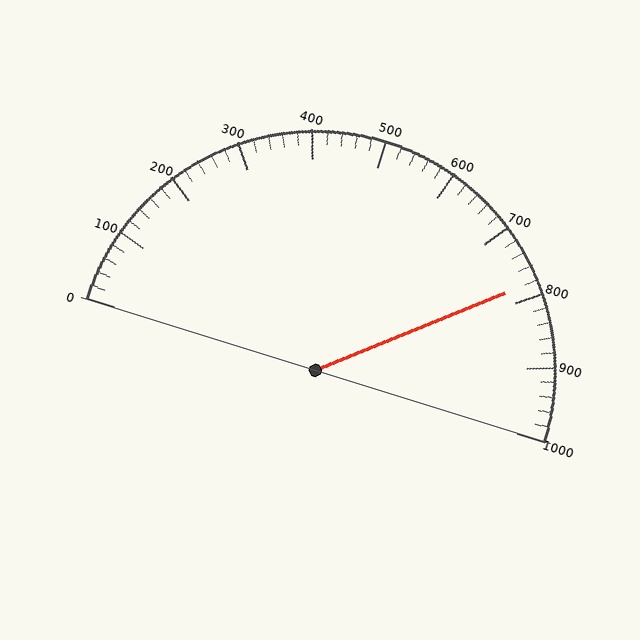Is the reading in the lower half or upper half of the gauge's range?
The reading is in the upper half of the range (0 to 1000).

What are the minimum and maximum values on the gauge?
The gauge ranges from 0 to 1000.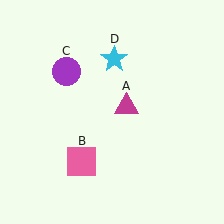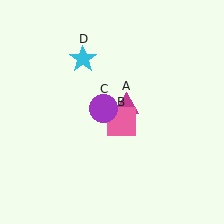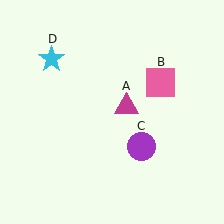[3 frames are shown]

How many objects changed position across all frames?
3 objects changed position: pink square (object B), purple circle (object C), cyan star (object D).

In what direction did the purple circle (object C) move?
The purple circle (object C) moved down and to the right.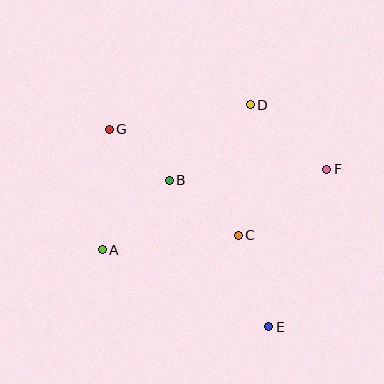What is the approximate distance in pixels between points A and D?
The distance between A and D is approximately 207 pixels.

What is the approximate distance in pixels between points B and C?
The distance between B and C is approximately 88 pixels.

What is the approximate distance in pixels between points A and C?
The distance between A and C is approximately 137 pixels.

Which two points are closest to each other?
Points B and G are closest to each other.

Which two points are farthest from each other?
Points E and G are farthest from each other.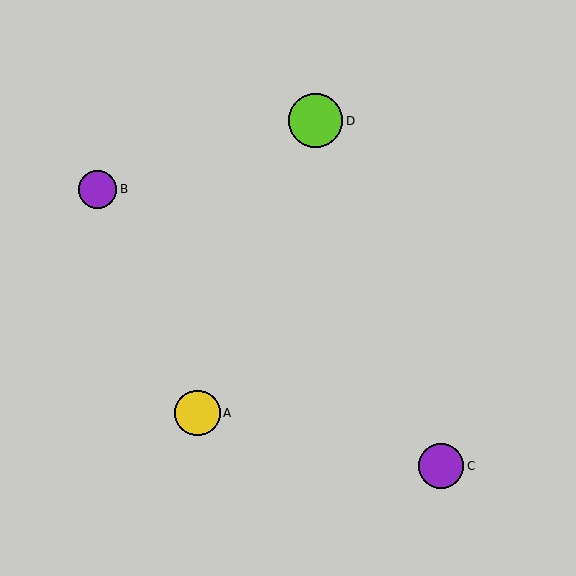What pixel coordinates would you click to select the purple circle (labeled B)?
Click at (97, 189) to select the purple circle B.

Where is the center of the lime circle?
The center of the lime circle is at (315, 121).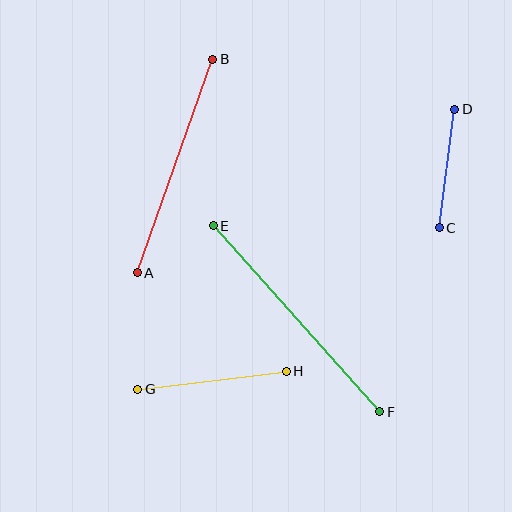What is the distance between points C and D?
The distance is approximately 119 pixels.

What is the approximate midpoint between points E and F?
The midpoint is at approximately (296, 319) pixels.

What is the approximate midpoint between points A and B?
The midpoint is at approximately (175, 166) pixels.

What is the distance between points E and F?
The distance is approximately 249 pixels.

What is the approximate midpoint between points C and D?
The midpoint is at approximately (447, 168) pixels.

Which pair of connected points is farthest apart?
Points E and F are farthest apart.